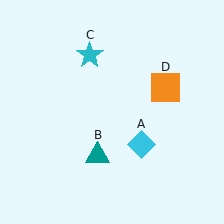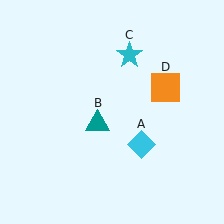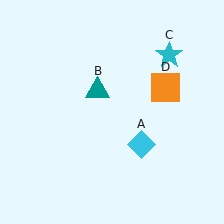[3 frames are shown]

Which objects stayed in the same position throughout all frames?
Cyan diamond (object A) and orange square (object D) remained stationary.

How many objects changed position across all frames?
2 objects changed position: teal triangle (object B), cyan star (object C).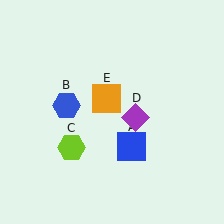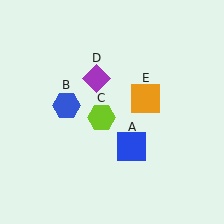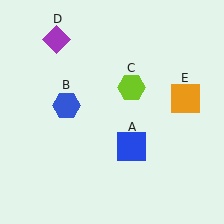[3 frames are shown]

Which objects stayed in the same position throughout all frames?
Blue square (object A) and blue hexagon (object B) remained stationary.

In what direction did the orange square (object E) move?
The orange square (object E) moved right.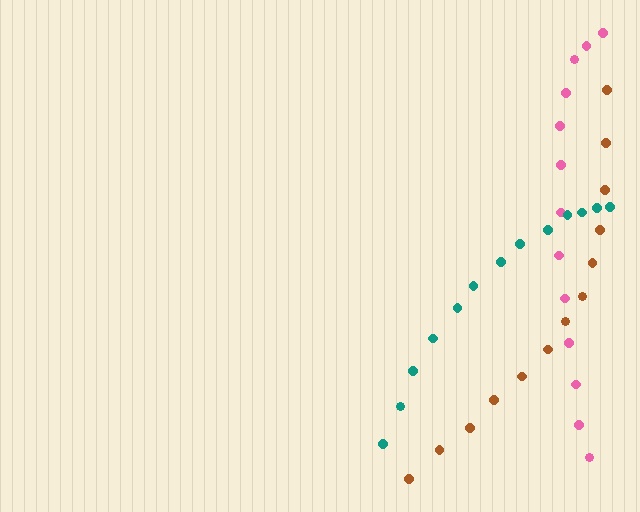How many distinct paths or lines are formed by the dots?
There are 3 distinct paths.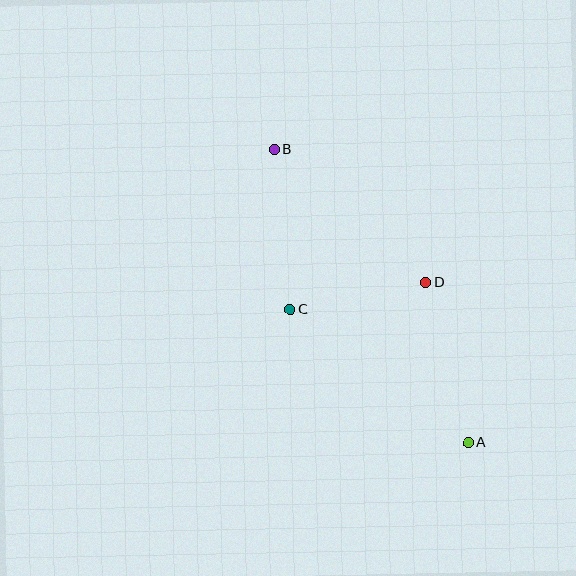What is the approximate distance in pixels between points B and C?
The distance between B and C is approximately 161 pixels.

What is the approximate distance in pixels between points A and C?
The distance between A and C is approximately 223 pixels.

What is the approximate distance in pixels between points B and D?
The distance between B and D is approximately 201 pixels.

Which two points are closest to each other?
Points C and D are closest to each other.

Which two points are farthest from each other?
Points A and B are farthest from each other.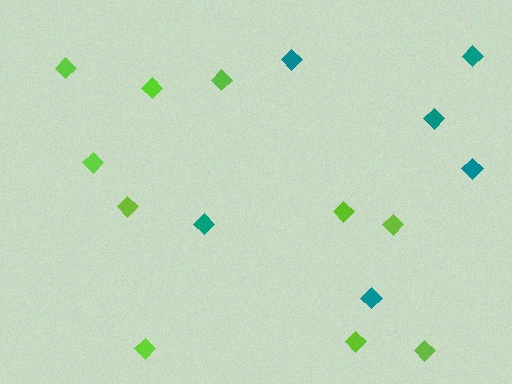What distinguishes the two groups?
There are 2 groups: one group of teal diamonds (6) and one group of lime diamonds (10).